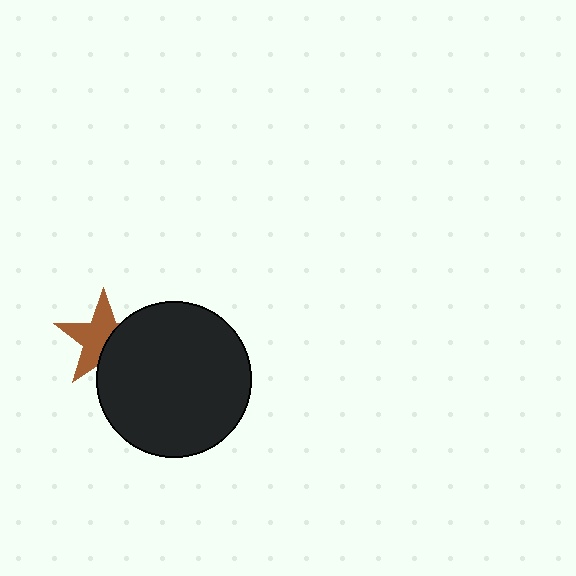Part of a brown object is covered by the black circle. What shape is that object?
It is a star.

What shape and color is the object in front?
The object in front is a black circle.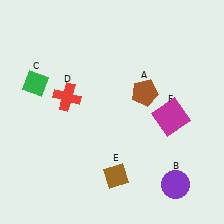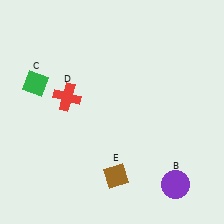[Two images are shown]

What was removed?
The brown pentagon (A), the magenta square (F) were removed in Image 2.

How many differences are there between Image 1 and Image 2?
There are 2 differences between the two images.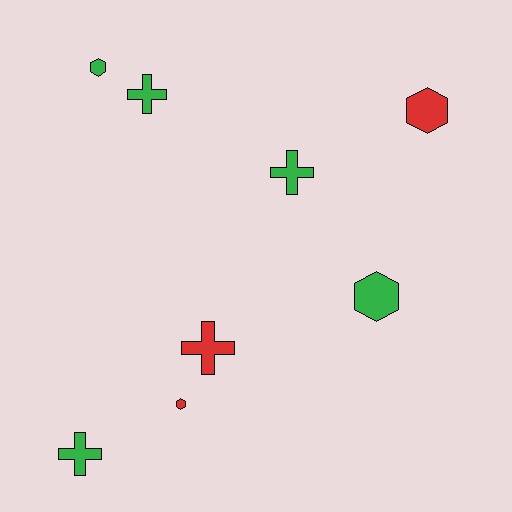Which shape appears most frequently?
Cross, with 4 objects.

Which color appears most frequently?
Green, with 5 objects.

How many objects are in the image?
There are 8 objects.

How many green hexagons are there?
There are 2 green hexagons.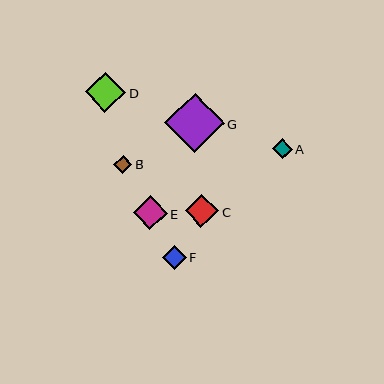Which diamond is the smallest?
Diamond B is the smallest with a size of approximately 18 pixels.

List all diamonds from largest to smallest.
From largest to smallest: G, D, E, C, F, A, B.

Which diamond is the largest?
Diamond G is the largest with a size of approximately 60 pixels.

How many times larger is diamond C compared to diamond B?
Diamond C is approximately 1.8 times the size of diamond B.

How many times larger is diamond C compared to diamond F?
Diamond C is approximately 1.4 times the size of diamond F.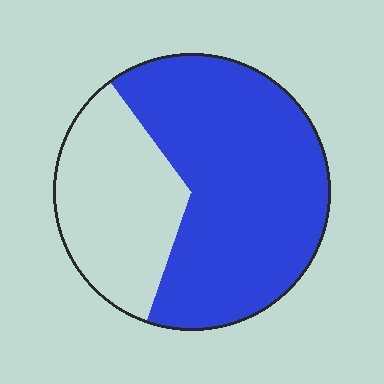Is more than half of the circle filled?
Yes.